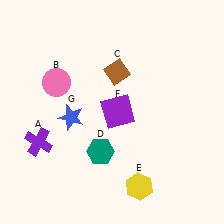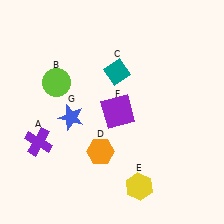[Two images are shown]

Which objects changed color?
B changed from pink to lime. C changed from brown to teal. D changed from teal to orange.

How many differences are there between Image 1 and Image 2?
There are 3 differences between the two images.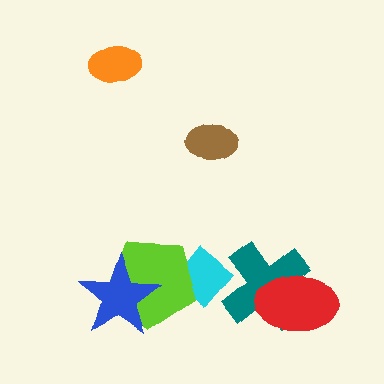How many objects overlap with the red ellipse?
1 object overlaps with the red ellipse.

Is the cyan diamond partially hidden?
Yes, it is partially covered by another shape.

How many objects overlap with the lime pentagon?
2 objects overlap with the lime pentagon.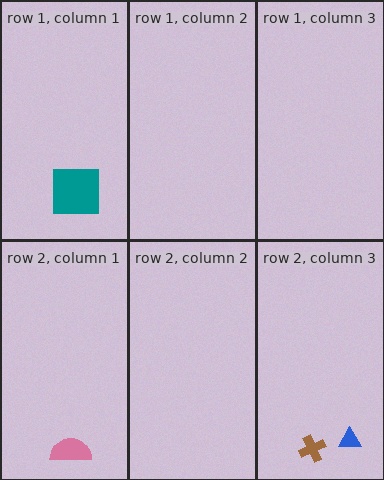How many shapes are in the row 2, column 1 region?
1.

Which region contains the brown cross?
The row 2, column 3 region.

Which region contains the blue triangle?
The row 2, column 3 region.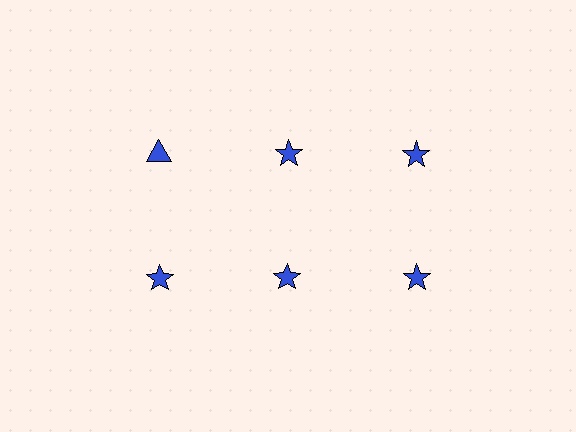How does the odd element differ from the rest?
It has a different shape: triangle instead of star.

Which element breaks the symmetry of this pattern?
The blue triangle in the top row, leftmost column breaks the symmetry. All other shapes are blue stars.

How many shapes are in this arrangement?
There are 6 shapes arranged in a grid pattern.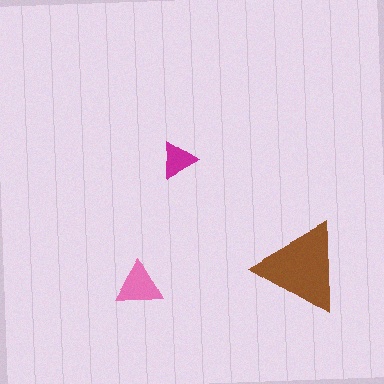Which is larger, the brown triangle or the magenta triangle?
The brown one.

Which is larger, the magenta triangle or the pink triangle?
The pink one.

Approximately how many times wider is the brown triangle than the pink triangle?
About 2 times wider.